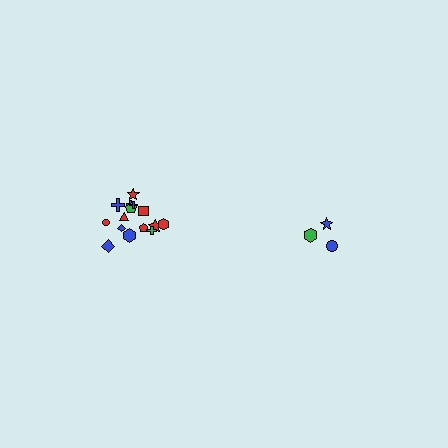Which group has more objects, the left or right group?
The left group.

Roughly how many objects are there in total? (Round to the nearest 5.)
Roughly 20 objects in total.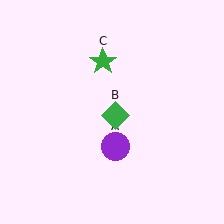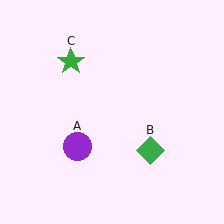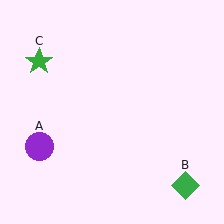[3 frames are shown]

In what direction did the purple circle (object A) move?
The purple circle (object A) moved left.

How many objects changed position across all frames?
3 objects changed position: purple circle (object A), green diamond (object B), green star (object C).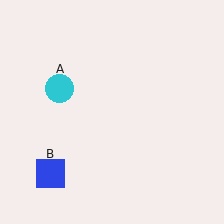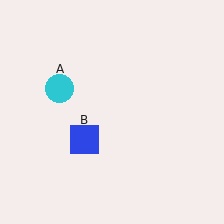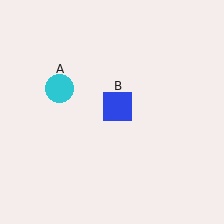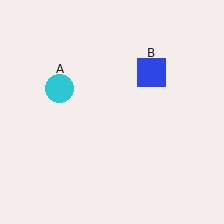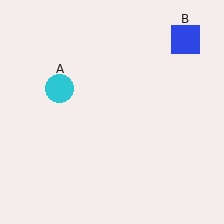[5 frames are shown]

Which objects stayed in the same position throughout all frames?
Cyan circle (object A) remained stationary.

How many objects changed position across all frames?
1 object changed position: blue square (object B).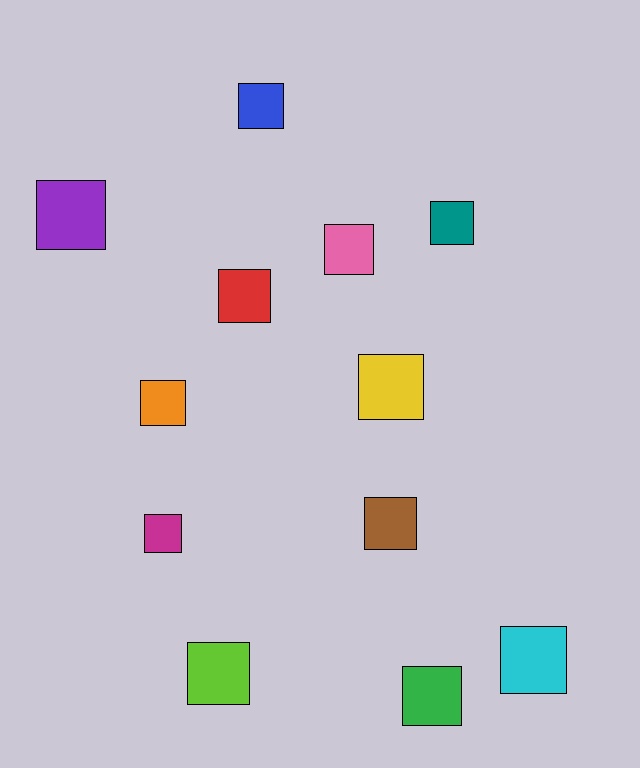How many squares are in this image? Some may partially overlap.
There are 12 squares.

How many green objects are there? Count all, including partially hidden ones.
There is 1 green object.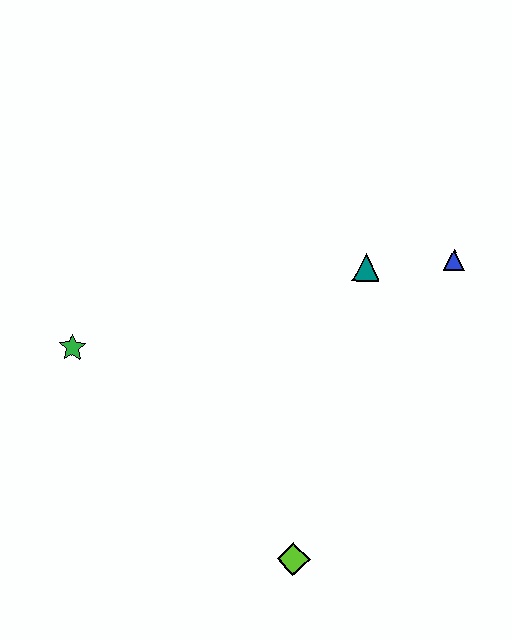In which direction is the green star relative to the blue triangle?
The green star is to the left of the blue triangle.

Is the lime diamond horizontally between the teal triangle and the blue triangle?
No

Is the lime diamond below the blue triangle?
Yes